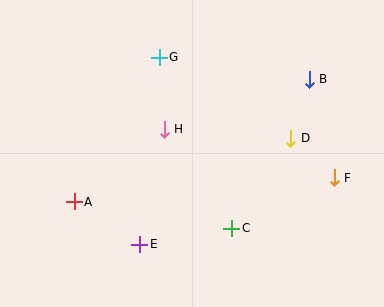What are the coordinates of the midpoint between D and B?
The midpoint between D and B is at (300, 109).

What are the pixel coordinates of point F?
Point F is at (334, 178).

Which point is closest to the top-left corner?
Point G is closest to the top-left corner.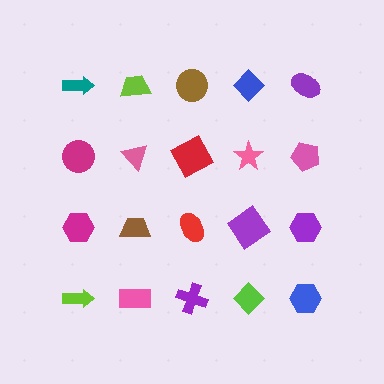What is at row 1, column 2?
A lime trapezoid.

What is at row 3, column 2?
A brown trapezoid.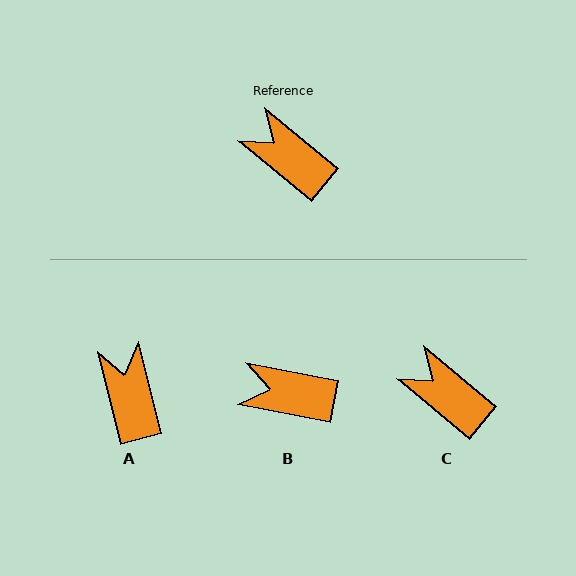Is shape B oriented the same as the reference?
No, it is off by about 29 degrees.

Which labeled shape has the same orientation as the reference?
C.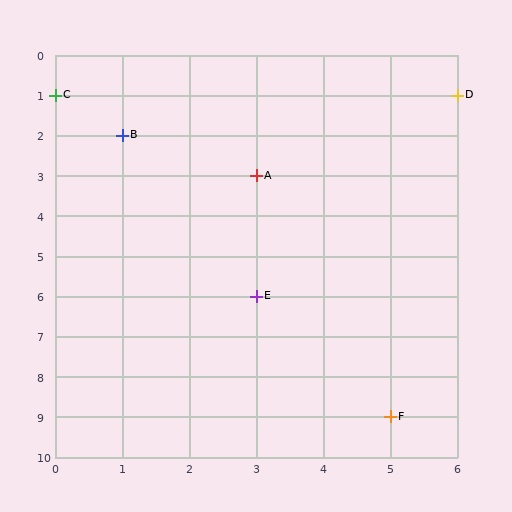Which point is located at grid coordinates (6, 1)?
Point D is at (6, 1).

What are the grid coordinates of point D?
Point D is at grid coordinates (6, 1).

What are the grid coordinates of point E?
Point E is at grid coordinates (3, 6).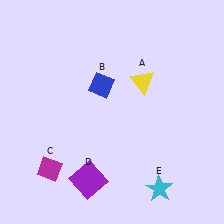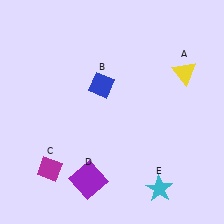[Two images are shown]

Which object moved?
The yellow triangle (A) moved right.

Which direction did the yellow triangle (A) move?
The yellow triangle (A) moved right.